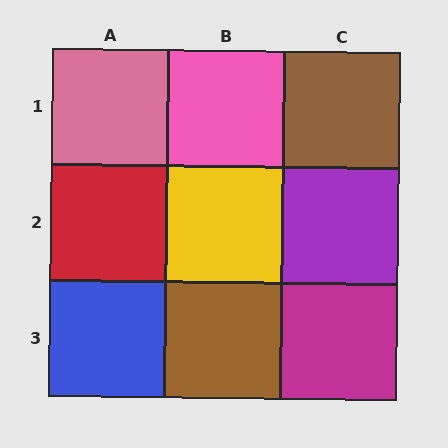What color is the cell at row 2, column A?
Red.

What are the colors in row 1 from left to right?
Pink, pink, brown.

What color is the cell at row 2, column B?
Yellow.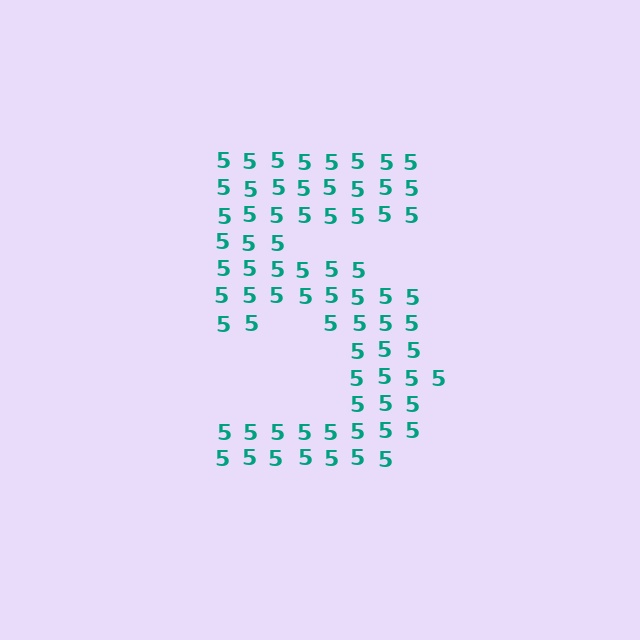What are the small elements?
The small elements are digit 5's.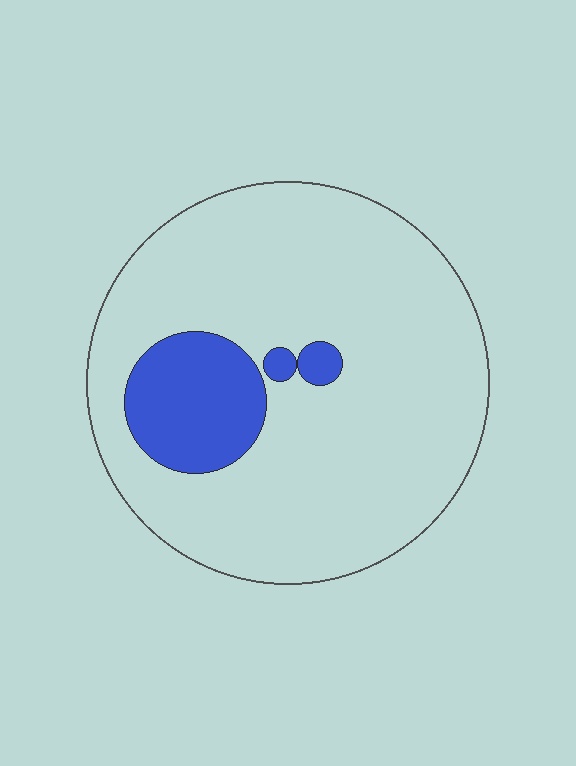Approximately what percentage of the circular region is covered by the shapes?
Approximately 15%.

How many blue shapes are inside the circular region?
3.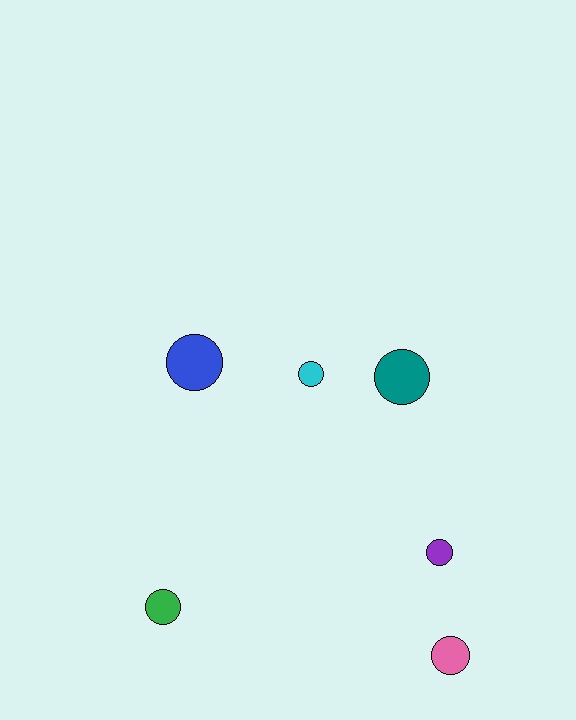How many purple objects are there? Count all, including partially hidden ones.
There is 1 purple object.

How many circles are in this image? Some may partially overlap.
There are 6 circles.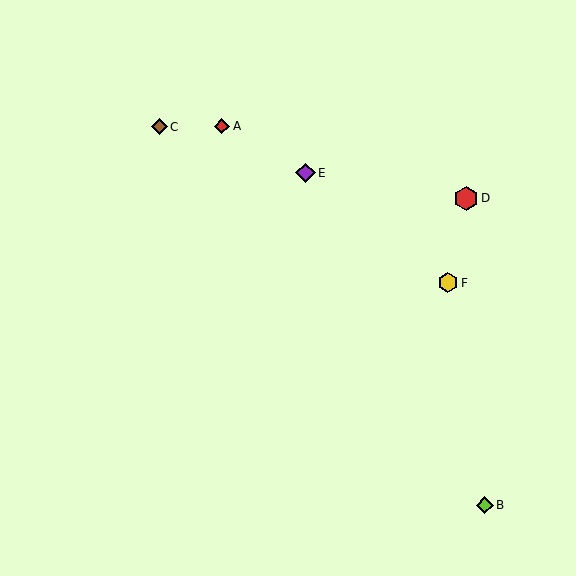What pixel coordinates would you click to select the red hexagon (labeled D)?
Click at (466, 198) to select the red hexagon D.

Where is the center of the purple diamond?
The center of the purple diamond is at (306, 173).